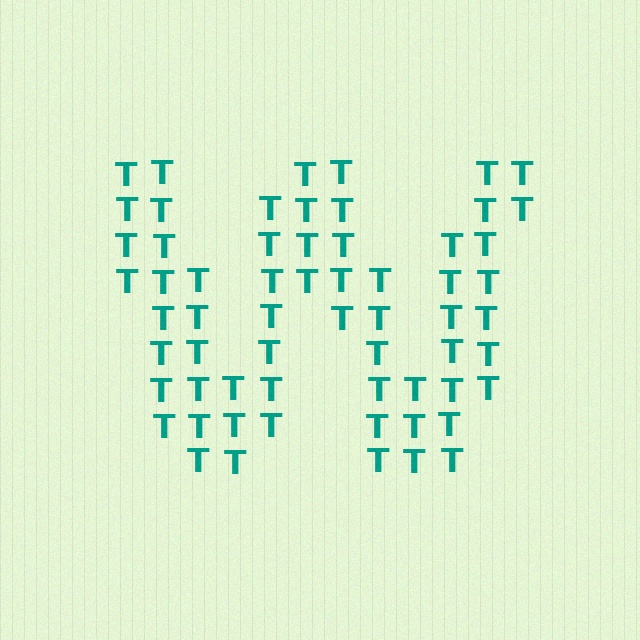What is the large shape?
The large shape is the letter W.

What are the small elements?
The small elements are letter T's.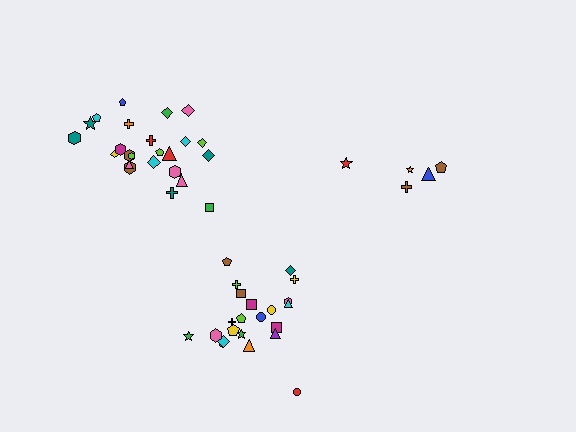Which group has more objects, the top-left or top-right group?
The top-left group.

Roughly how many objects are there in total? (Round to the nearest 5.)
Roughly 50 objects in total.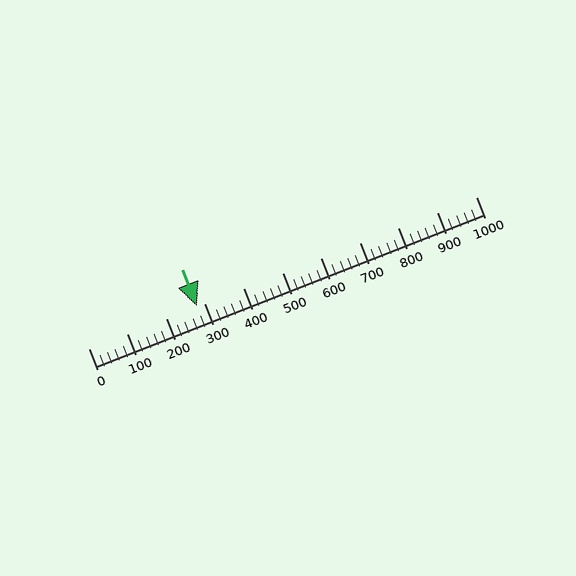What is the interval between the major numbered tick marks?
The major tick marks are spaced 100 units apart.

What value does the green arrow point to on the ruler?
The green arrow points to approximately 280.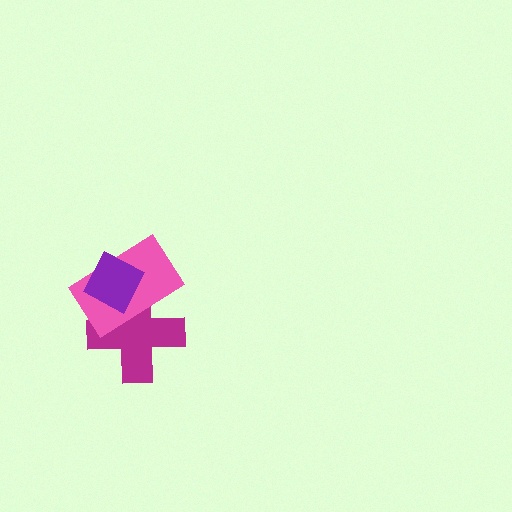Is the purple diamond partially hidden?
No, no other shape covers it.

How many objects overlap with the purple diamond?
2 objects overlap with the purple diamond.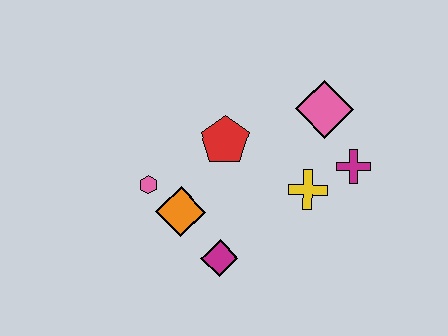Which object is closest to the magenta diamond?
The orange diamond is closest to the magenta diamond.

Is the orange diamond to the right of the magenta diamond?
No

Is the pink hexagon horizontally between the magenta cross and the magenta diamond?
No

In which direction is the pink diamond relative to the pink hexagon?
The pink diamond is to the right of the pink hexagon.